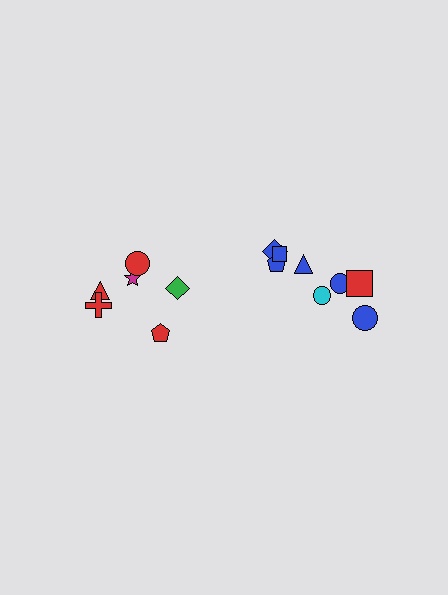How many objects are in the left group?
There are 6 objects.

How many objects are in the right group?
There are 8 objects.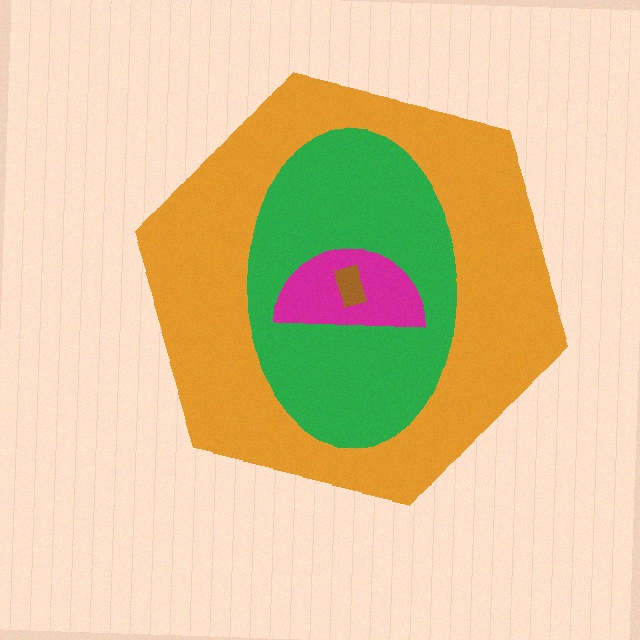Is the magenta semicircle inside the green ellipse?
Yes.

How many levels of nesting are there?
4.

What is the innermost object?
The brown rectangle.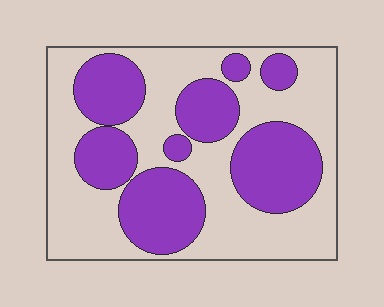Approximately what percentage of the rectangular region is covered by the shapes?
Approximately 40%.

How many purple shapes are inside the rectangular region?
8.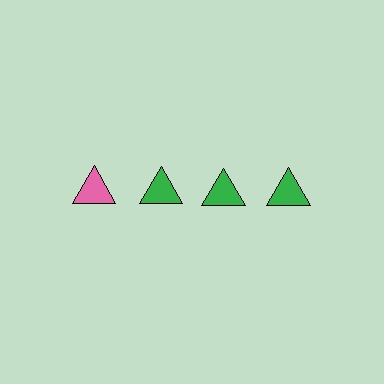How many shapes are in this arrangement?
There are 4 shapes arranged in a grid pattern.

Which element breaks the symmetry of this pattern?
The pink triangle in the top row, leftmost column breaks the symmetry. All other shapes are green triangles.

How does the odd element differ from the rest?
It has a different color: pink instead of green.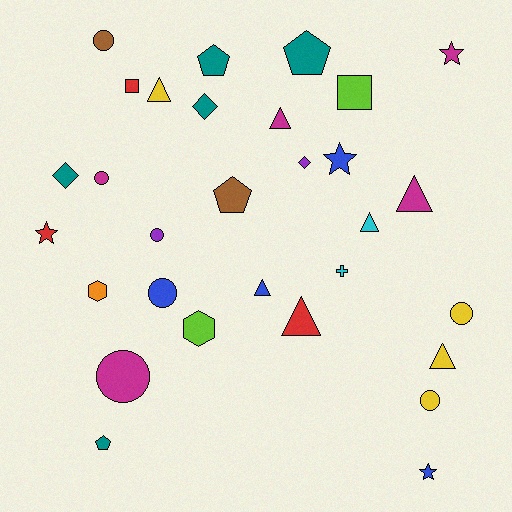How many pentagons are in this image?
There are 4 pentagons.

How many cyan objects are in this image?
There are 2 cyan objects.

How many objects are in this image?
There are 30 objects.